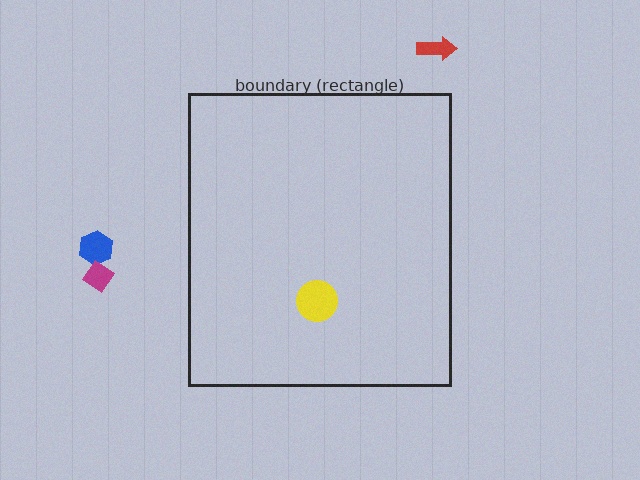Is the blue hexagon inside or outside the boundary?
Outside.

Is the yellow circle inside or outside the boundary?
Inside.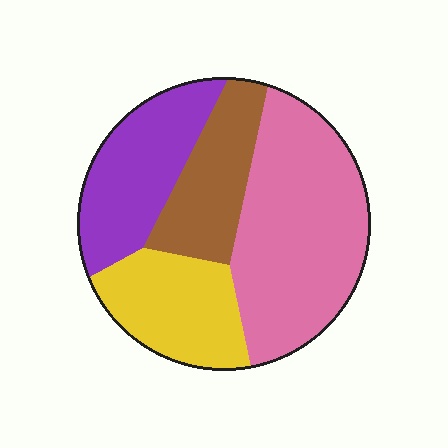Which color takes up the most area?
Pink, at roughly 40%.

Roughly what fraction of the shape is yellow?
Yellow takes up about one fifth (1/5) of the shape.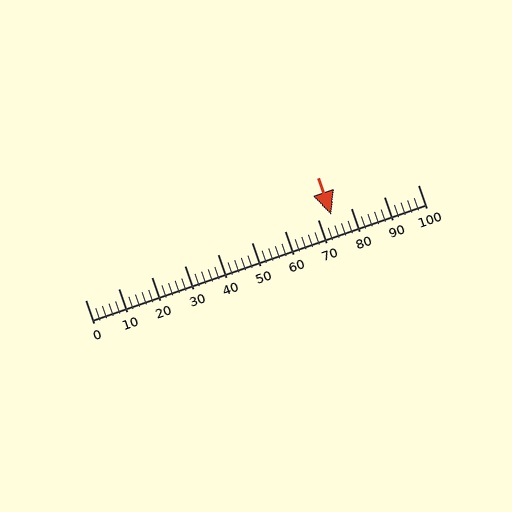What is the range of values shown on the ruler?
The ruler shows values from 0 to 100.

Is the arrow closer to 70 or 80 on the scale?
The arrow is closer to 70.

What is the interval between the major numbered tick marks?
The major tick marks are spaced 10 units apart.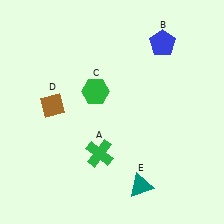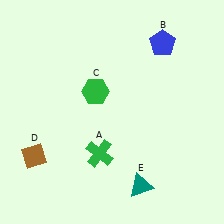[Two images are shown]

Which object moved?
The brown diamond (D) moved down.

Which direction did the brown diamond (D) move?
The brown diamond (D) moved down.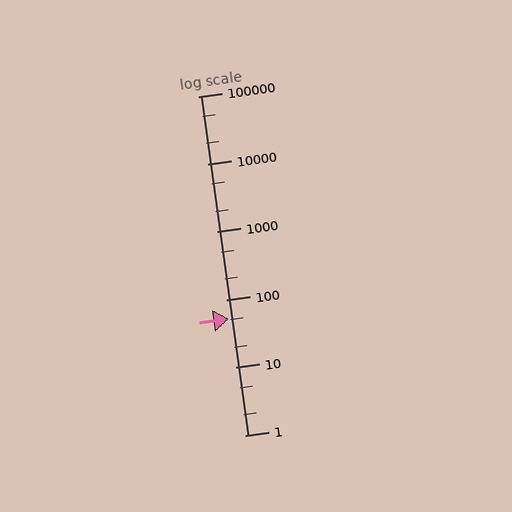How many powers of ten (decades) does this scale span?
The scale spans 5 decades, from 1 to 100000.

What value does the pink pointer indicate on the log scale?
The pointer indicates approximately 53.